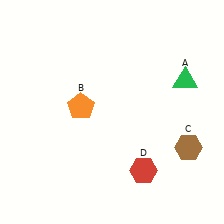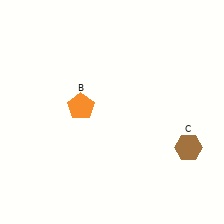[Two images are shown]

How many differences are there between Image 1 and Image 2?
There are 2 differences between the two images.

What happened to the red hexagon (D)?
The red hexagon (D) was removed in Image 2. It was in the bottom-right area of Image 1.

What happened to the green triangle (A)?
The green triangle (A) was removed in Image 2. It was in the top-right area of Image 1.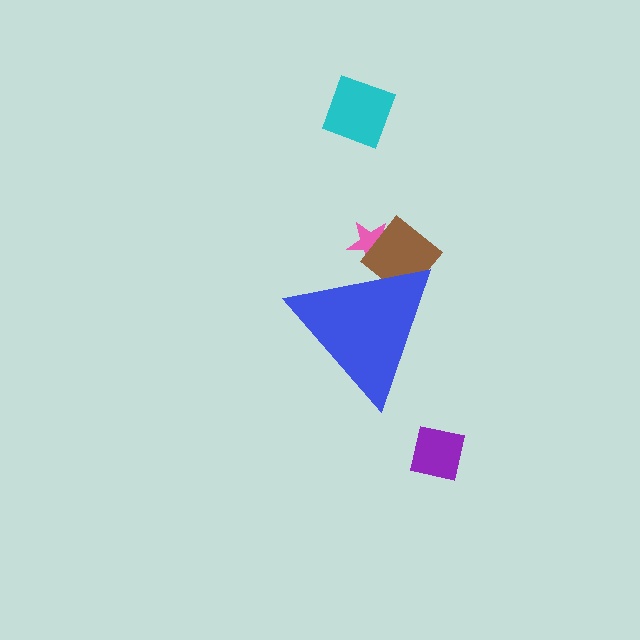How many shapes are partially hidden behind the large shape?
2 shapes are partially hidden.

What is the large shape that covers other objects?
A blue triangle.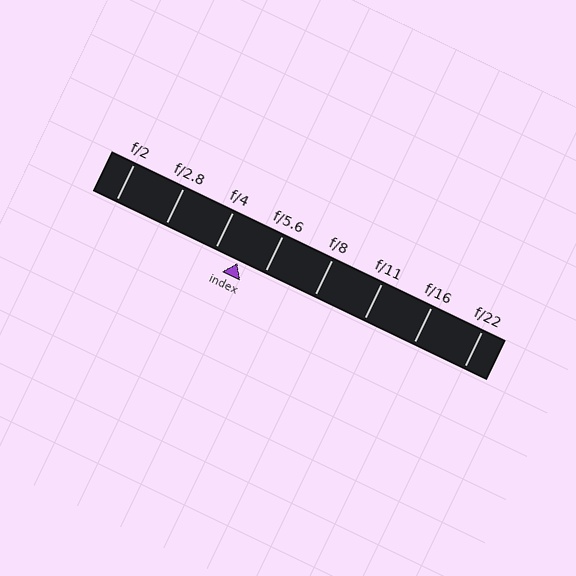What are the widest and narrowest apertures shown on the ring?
The widest aperture shown is f/2 and the narrowest is f/22.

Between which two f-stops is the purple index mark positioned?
The index mark is between f/4 and f/5.6.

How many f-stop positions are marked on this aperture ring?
There are 8 f-stop positions marked.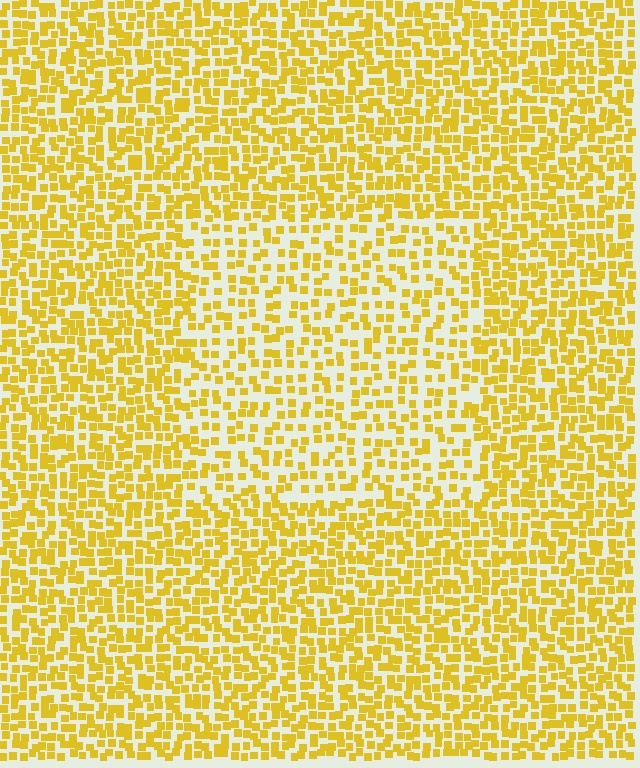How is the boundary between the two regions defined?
The boundary is defined by a change in element density (approximately 1.7x ratio). All elements are the same color, size, and shape.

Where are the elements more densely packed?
The elements are more densely packed outside the rectangle boundary.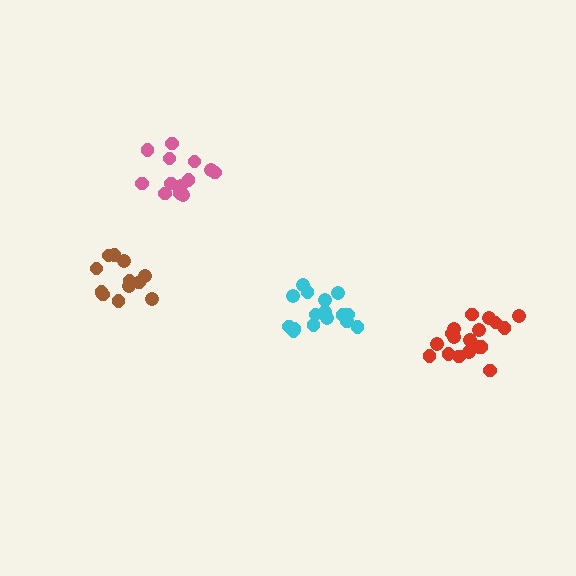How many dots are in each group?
Group 1: 16 dots, Group 2: 18 dots, Group 3: 13 dots, Group 4: 12 dots (59 total).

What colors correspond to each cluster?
The clusters are colored: cyan, red, pink, brown.